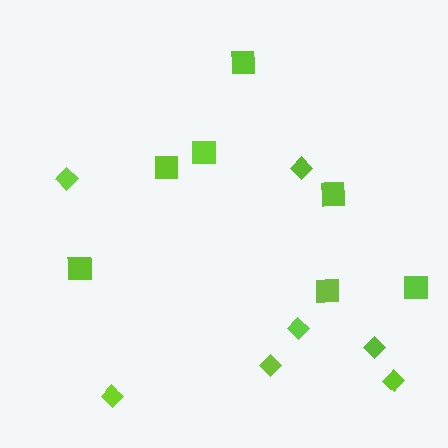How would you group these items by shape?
There are 2 groups: one group of diamonds (7) and one group of squares (7).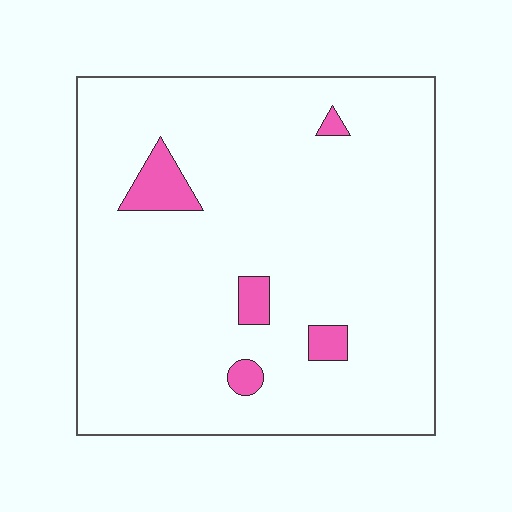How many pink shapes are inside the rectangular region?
5.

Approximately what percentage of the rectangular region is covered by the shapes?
Approximately 5%.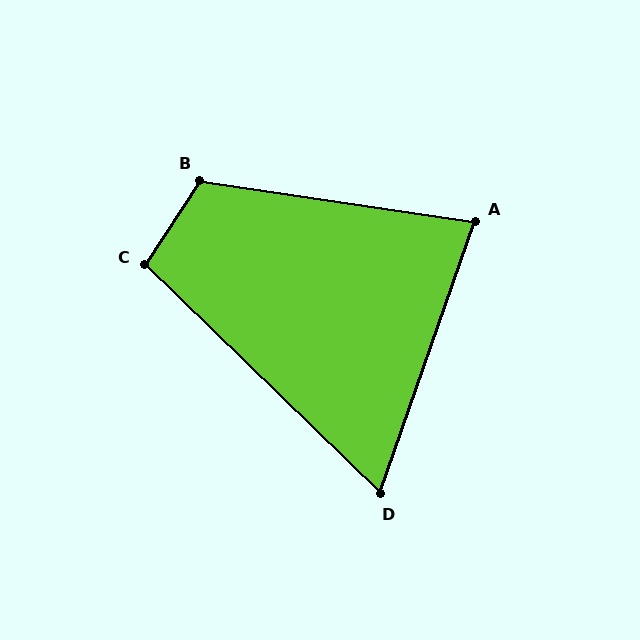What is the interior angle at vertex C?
Approximately 101 degrees (obtuse).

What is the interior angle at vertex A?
Approximately 79 degrees (acute).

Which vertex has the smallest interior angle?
D, at approximately 65 degrees.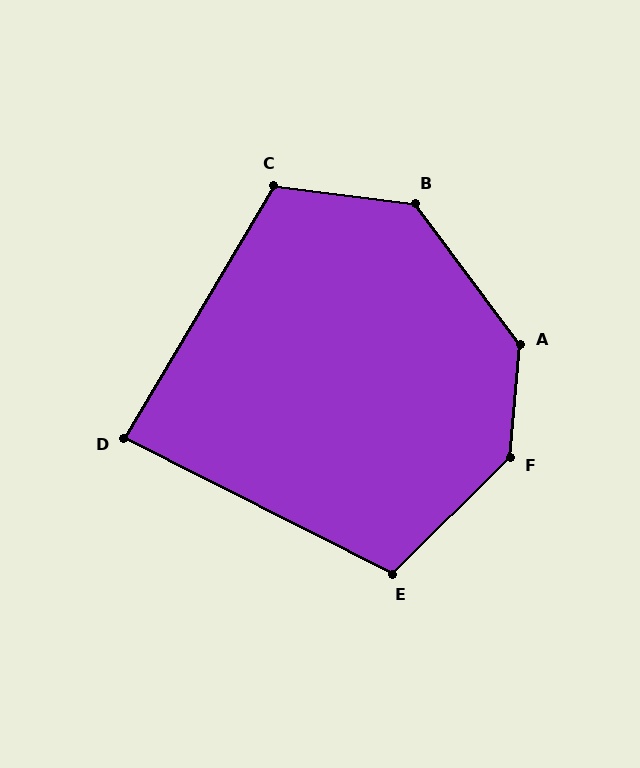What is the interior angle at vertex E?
Approximately 108 degrees (obtuse).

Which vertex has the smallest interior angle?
D, at approximately 86 degrees.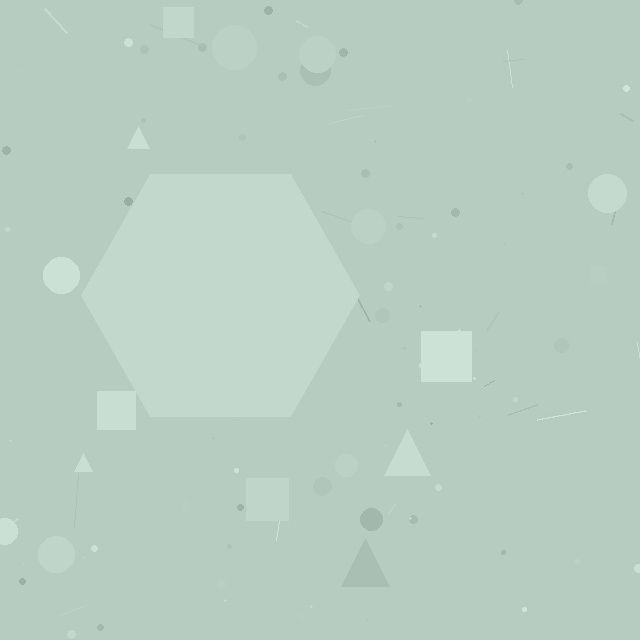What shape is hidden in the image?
A hexagon is hidden in the image.